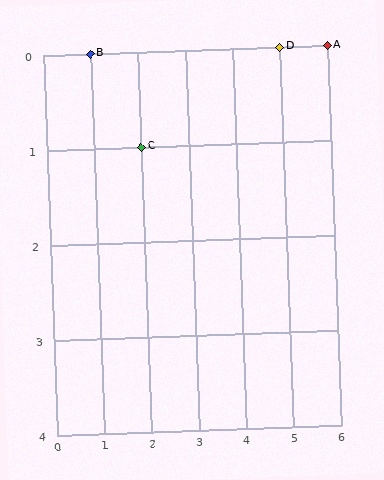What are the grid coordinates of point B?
Point B is at grid coordinates (1, 0).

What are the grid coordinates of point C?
Point C is at grid coordinates (2, 1).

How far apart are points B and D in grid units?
Points B and D are 4 columns apart.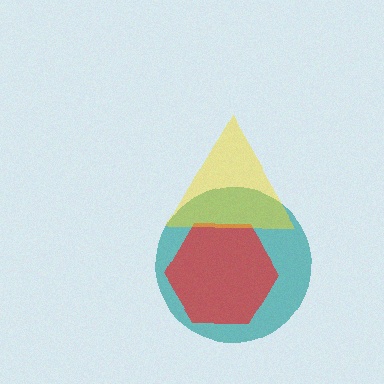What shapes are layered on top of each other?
The layered shapes are: a teal circle, a red hexagon, a yellow triangle.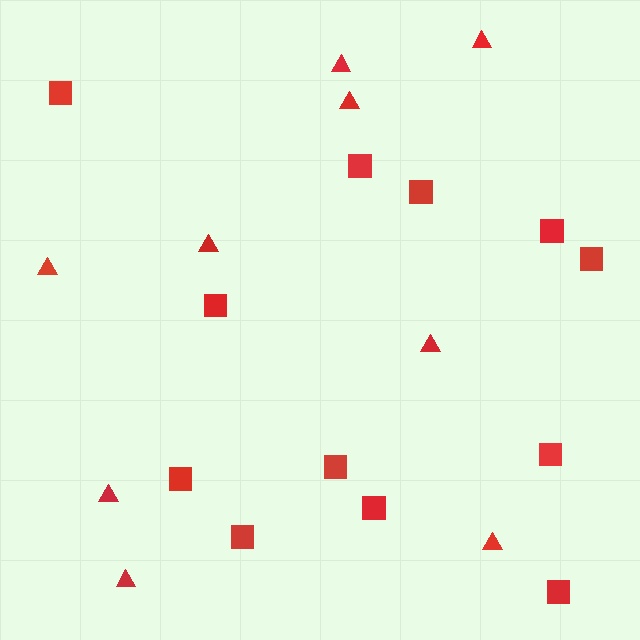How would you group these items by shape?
There are 2 groups: one group of squares (12) and one group of triangles (9).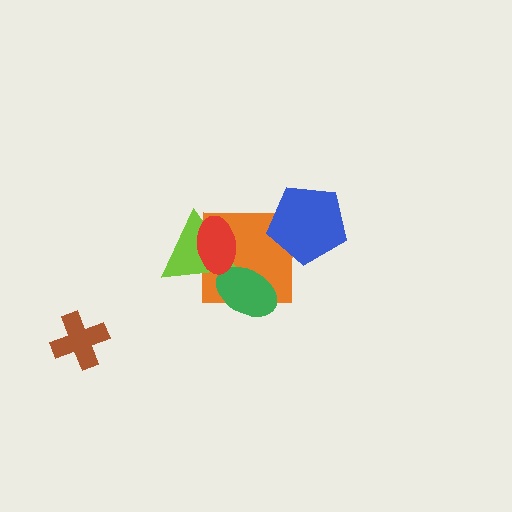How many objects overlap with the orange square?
4 objects overlap with the orange square.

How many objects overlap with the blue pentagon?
1 object overlaps with the blue pentagon.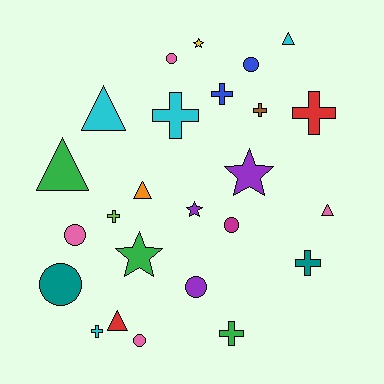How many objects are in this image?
There are 25 objects.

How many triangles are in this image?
There are 6 triangles.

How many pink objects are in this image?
There are 4 pink objects.